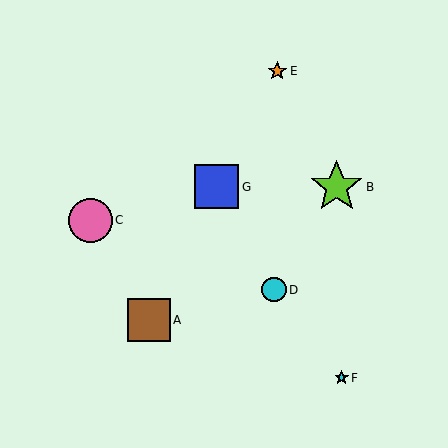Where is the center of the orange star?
The center of the orange star is at (277, 71).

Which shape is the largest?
The lime star (labeled B) is the largest.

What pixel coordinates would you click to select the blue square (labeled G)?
Click at (216, 187) to select the blue square G.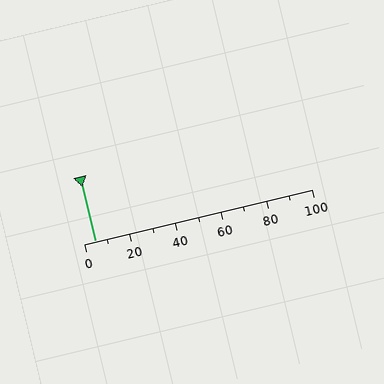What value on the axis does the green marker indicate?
The marker indicates approximately 5.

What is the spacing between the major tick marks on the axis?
The major ticks are spaced 20 apart.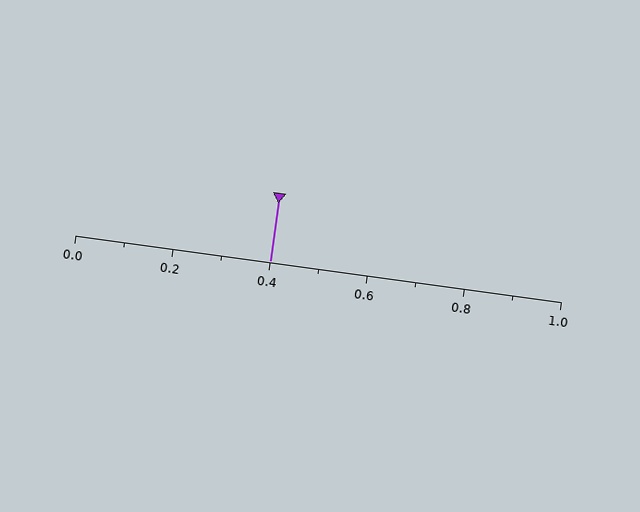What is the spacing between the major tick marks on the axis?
The major ticks are spaced 0.2 apart.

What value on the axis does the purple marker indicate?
The marker indicates approximately 0.4.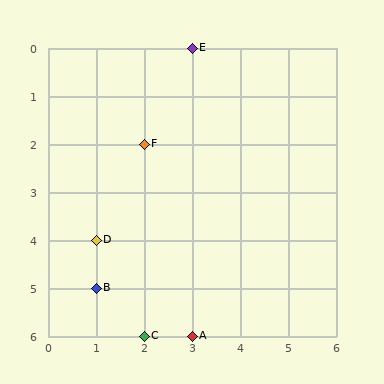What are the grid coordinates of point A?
Point A is at grid coordinates (3, 6).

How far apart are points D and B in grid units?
Points D and B are 1 row apart.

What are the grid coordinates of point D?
Point D is at grid coordinates (1, 4).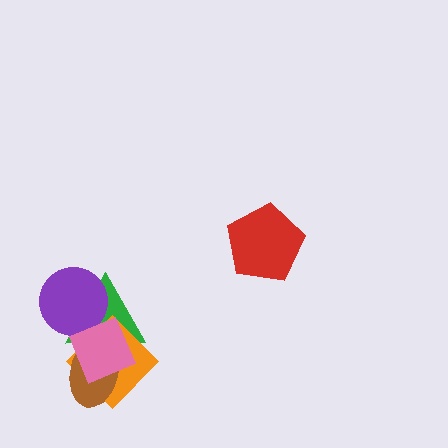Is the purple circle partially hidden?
Yes, it is partially covered by another shape.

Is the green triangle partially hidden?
Yes, it is partially covered by another shape.